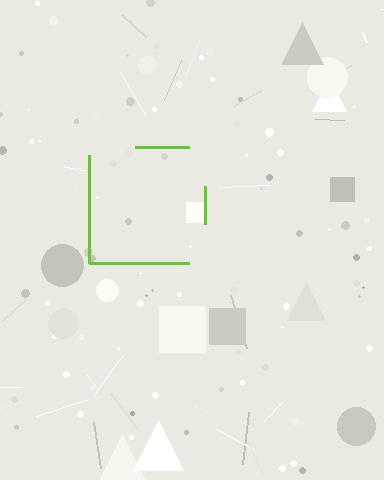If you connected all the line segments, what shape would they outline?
They would outline a square.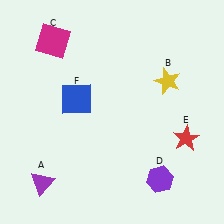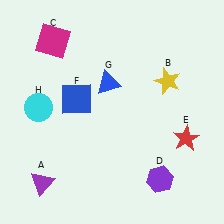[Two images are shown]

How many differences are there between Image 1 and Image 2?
There are 2 differences between the two images.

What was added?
A blue triangle (G), a cyan circle (H) were added in Image 2.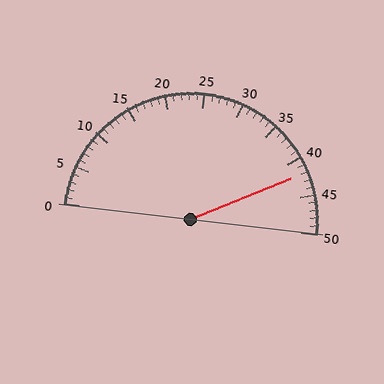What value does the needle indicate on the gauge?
The needle indicates approximately 42.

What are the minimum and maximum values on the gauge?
The gauge ranges from 0 to 50.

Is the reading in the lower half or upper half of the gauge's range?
The reading is in the upper half of the range (0 to 50).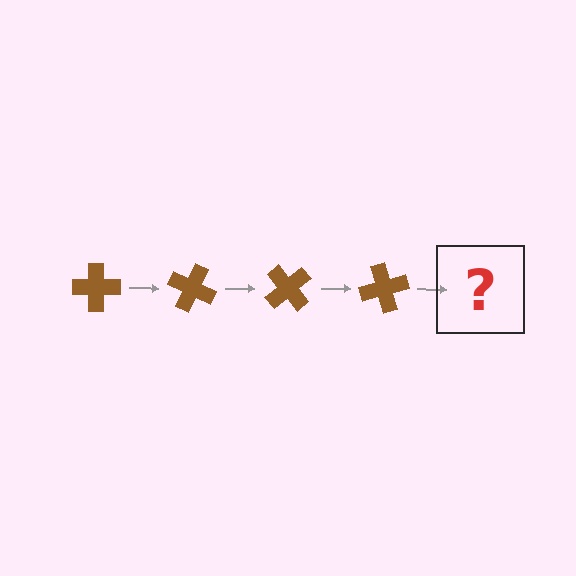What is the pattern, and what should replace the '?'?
The pattern is that the cross rotates 25 degrees each step. The '?' should be a brown cross rotated 100 degrees.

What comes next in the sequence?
The next element should be a brown cross rotated 100 degrees.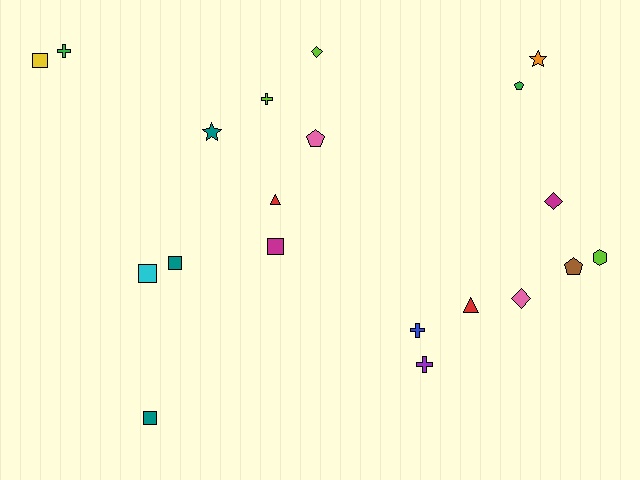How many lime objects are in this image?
There are 3 lime objects.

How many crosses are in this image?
There are 4 crosses.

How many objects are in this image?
There are 20 objects.